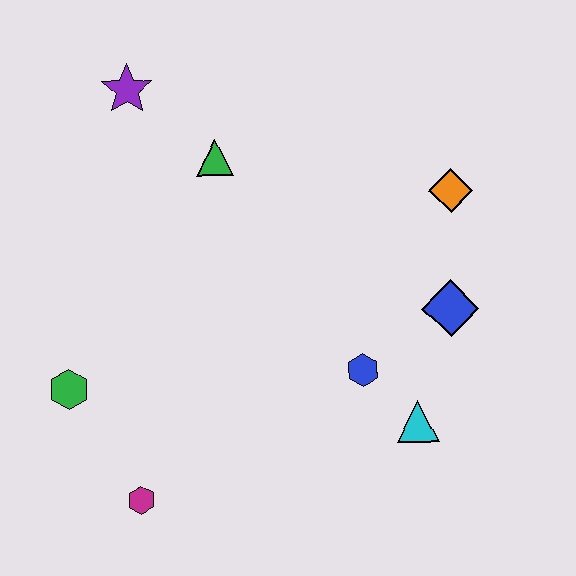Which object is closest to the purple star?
The green triangle is closest to the purple star.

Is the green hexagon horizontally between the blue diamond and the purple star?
No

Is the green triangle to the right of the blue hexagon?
No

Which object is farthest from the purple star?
The cyan triangle is farthest from the purple star.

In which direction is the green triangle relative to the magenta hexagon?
The green triangle is above the magenta hexagon.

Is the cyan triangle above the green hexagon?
No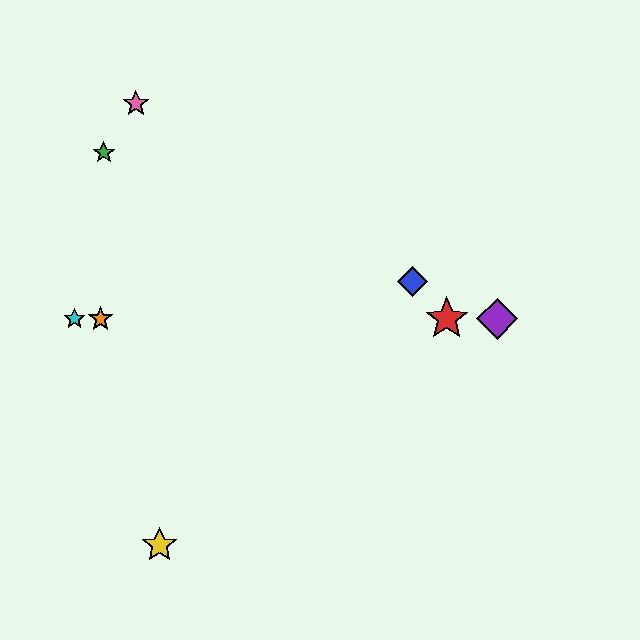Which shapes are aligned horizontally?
The red star, the purple diamond, the orange star, the cyan star are aligned horizontally.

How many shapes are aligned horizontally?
4 shapes (the red star, the purple diamond, the orange star, the cyan star) are aligned horizontally.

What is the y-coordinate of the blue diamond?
The blue diamond is at y≈281.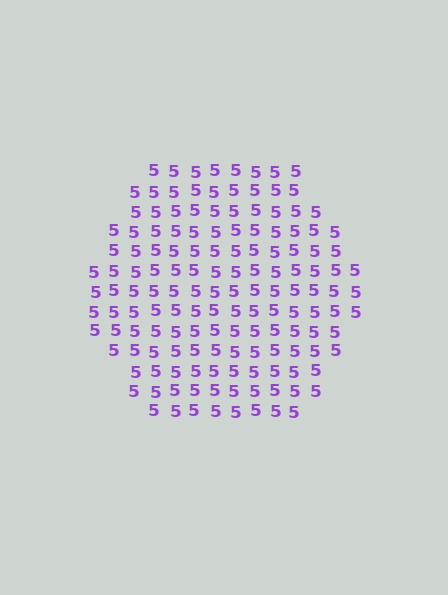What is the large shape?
The large shape is a hexagon.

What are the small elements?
The small elements are digit 5's.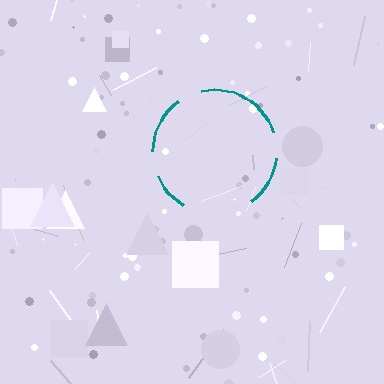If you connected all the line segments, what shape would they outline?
They would outline a circle.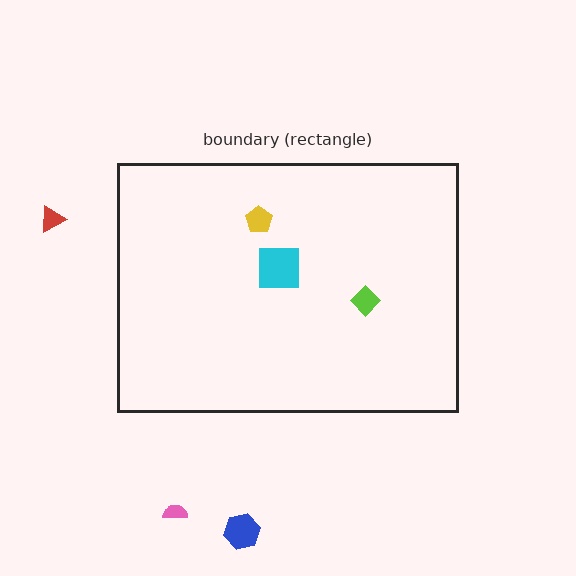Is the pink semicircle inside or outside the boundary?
Outside.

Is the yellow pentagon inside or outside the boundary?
Inside.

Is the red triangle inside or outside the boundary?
Outside.